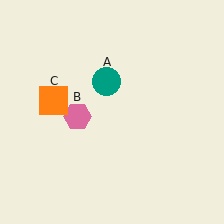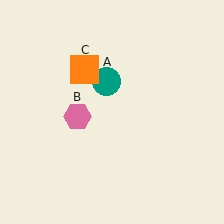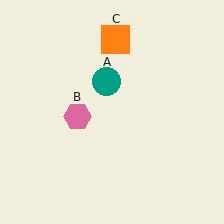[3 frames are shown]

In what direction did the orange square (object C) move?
The orange square (object C) moved up and to the right.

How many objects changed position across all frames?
1 object changed position: orange square (object C).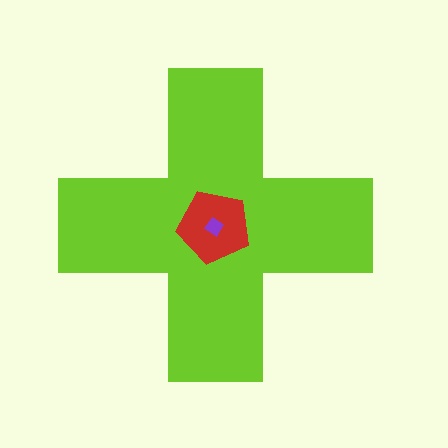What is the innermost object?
The purple diamond.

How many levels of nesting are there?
3.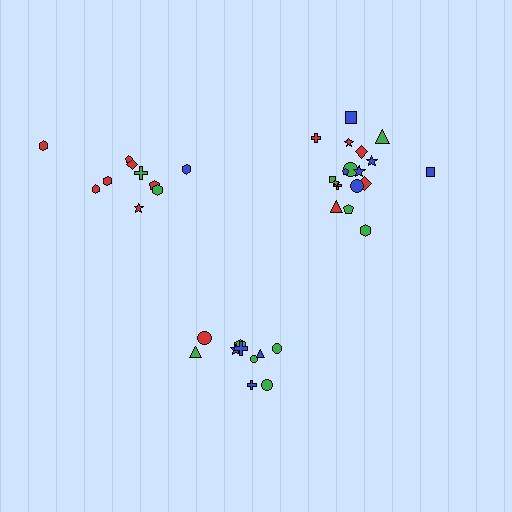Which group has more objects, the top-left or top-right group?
The top-right group.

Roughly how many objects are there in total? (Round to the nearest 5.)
Roughly 40 objects in total.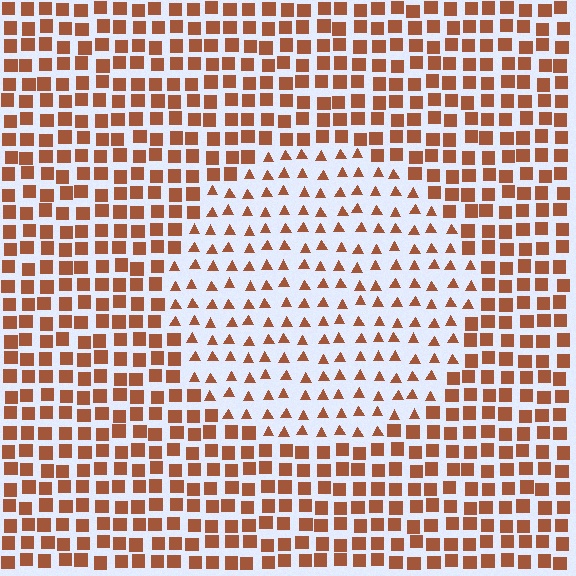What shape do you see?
I see a circle.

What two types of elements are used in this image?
The image uses triangles inside the circle region and squares outside it.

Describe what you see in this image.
The image is filled with small brown elements arranged in a uniform grid. A circle-shaped region contains triangles, while the surrounding area contains squares. The boundary is defined purely by the change in element shape.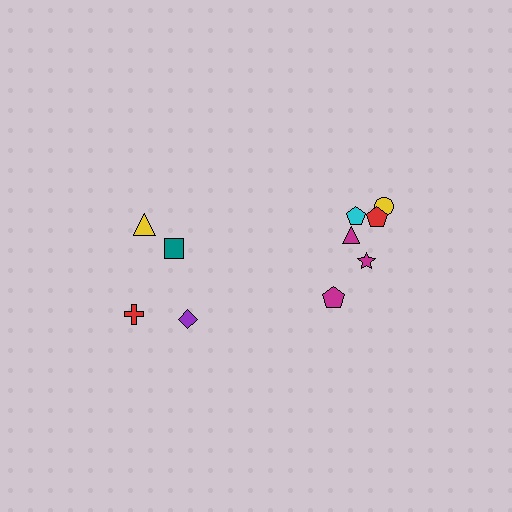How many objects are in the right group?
There are 6 objects.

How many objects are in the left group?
There are 4 objects.